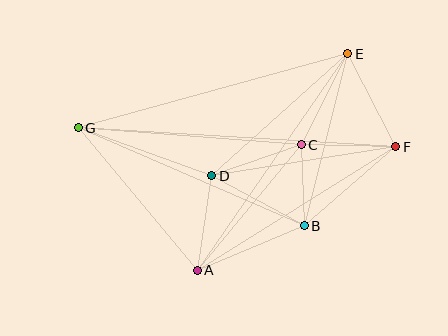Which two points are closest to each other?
Points B and C are closest to each other.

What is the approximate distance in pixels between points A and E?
The distance between A and E is approximately 263 pixels.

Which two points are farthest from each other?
Points F and G are farthest from each other.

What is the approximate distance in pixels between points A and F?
The distance between A and F is approximately 234 pixels.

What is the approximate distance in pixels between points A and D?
The distance between A and D is approximately 95 pixels.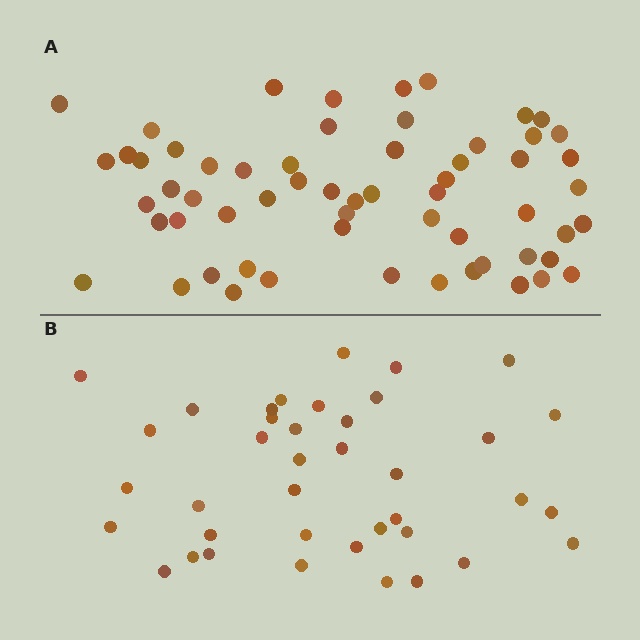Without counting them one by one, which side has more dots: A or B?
Region A (the top region) has more dots.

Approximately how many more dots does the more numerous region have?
Region A has approximately 20 more dots than region B.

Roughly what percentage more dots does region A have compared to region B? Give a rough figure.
About 55% more.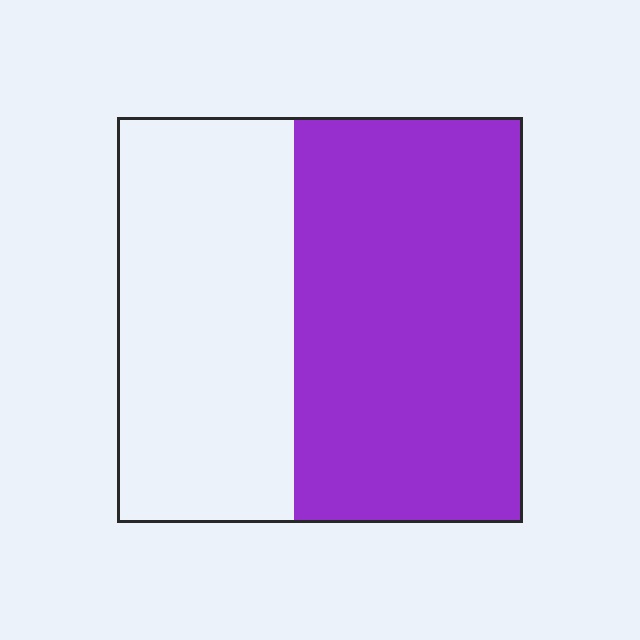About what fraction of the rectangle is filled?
About three fifths (3/5).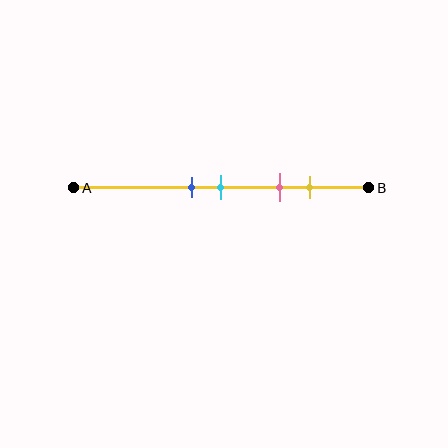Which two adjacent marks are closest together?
The blue and cyan marks are the closest adjacent pair.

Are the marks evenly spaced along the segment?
No, the marks are not evenly spaced.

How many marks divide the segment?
There are 4 marks dividing the segment.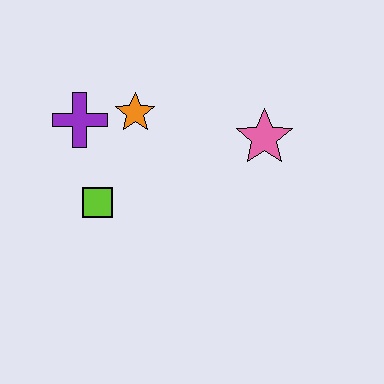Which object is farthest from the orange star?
The pink star is farthest from the orange star.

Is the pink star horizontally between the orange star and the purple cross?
No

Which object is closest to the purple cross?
The orange star is closest to the purple cross.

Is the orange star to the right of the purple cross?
Yes